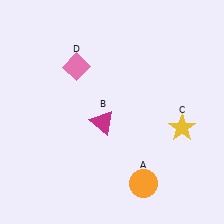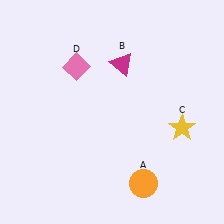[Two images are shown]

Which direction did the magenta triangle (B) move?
The magenta triangle (B) moved up.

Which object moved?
The magenta triangle (B) moved up.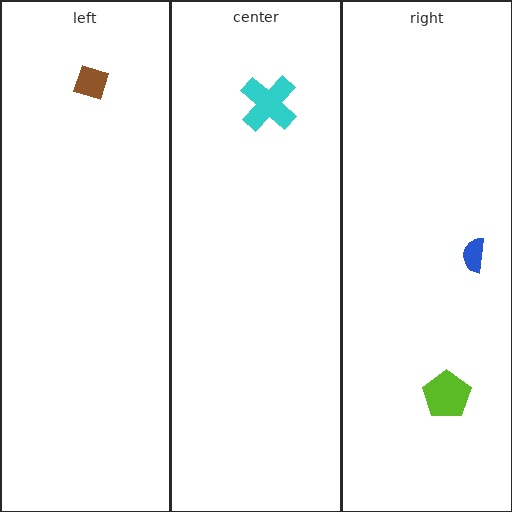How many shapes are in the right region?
2.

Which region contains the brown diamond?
The left region.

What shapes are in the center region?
The cyan cross.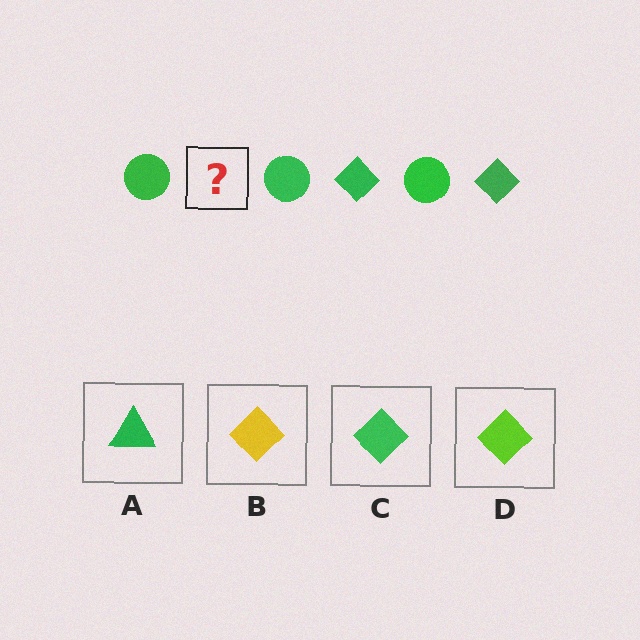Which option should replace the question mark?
Option C.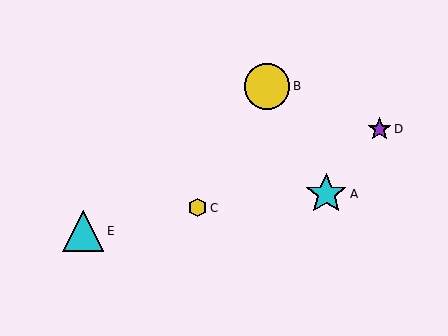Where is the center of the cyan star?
The center of the cyan star is at (326, 194).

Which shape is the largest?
The yellow circle (labeled B) is the largest.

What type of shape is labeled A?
Shape A is a cyan star.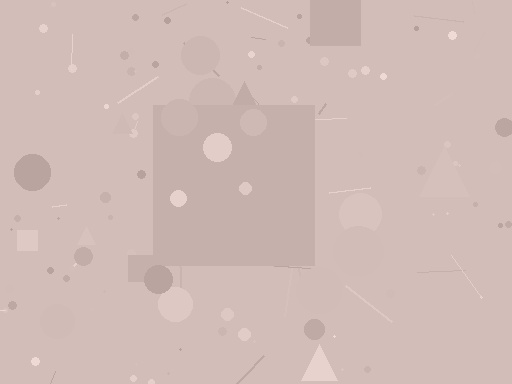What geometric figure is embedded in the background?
A square is embedded in the background.